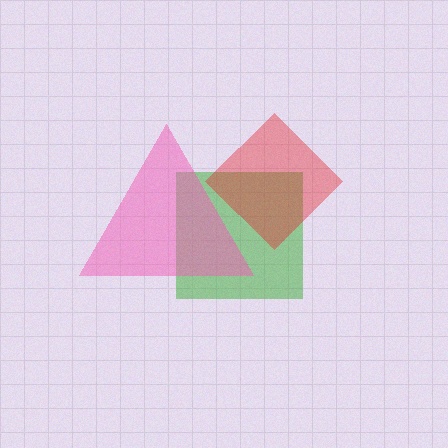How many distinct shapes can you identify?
There are 3 distinct shapes: a green square, a pink triangle, a red diamond.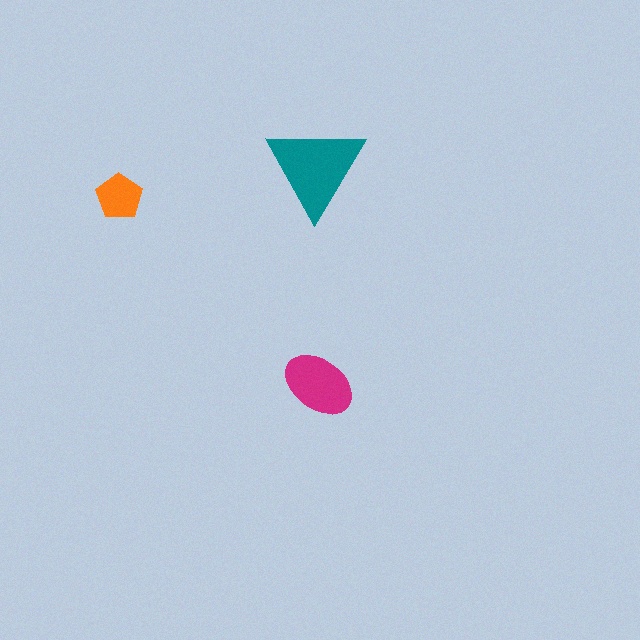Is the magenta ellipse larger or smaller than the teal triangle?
Smaller.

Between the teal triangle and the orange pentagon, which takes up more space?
The teal triangle.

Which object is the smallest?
The orange pentagon.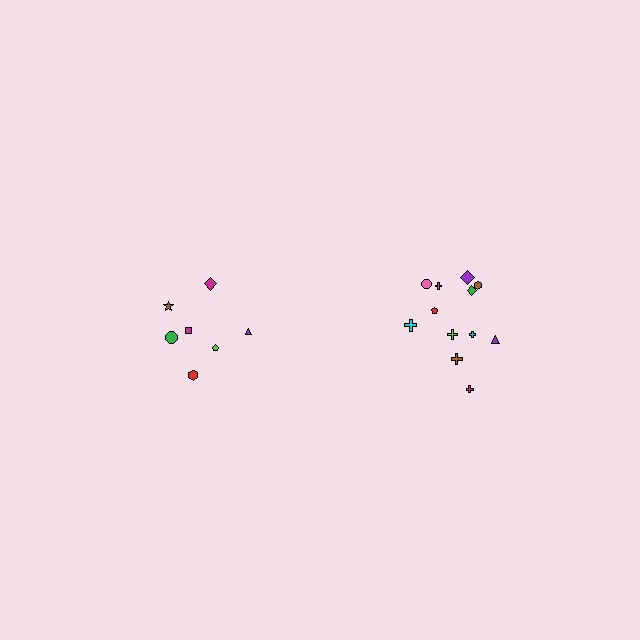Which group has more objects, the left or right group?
The right group.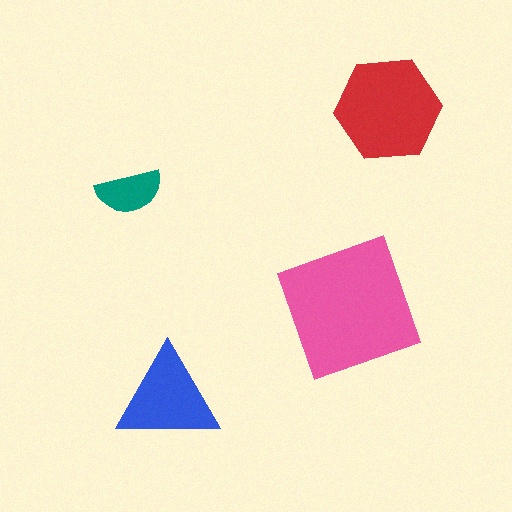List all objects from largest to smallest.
The pink square, the red hexagon, the blue triangle, the teal semicircle.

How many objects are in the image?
There are 4 objects in the image.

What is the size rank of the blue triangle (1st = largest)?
3rd.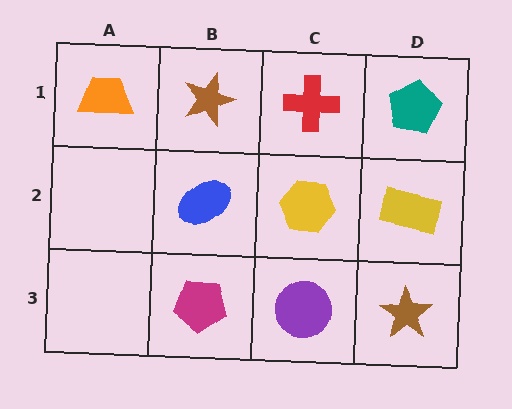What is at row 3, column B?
A magenta pentagon.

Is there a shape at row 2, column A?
No, that cell is empty.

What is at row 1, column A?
An orange trapezoid.